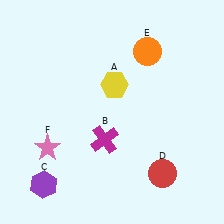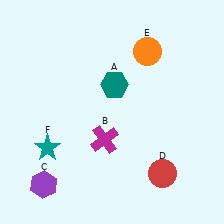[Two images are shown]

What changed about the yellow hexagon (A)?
In Image 1, A is yellow. In Image 2, it changed to teal.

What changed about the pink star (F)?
In Image 1, F is pink. In Image 2, it changed to teal.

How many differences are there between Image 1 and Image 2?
There are 2 differences between the two images.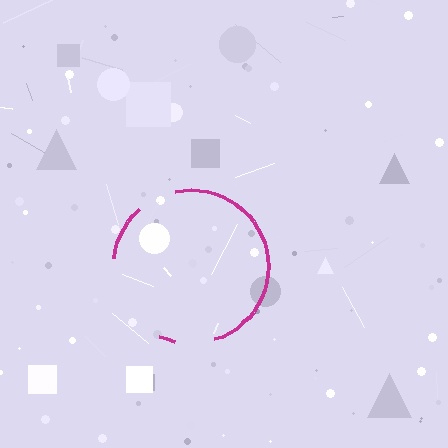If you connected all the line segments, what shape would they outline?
They would outline a circle.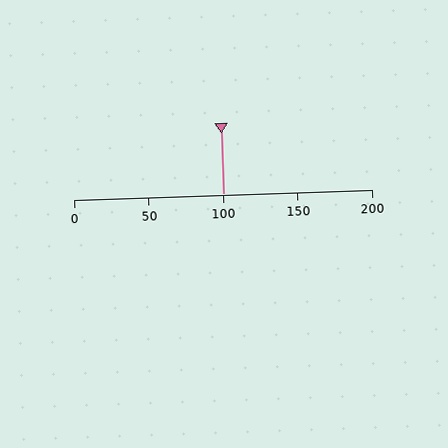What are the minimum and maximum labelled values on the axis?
The axis runs from 0 to 200.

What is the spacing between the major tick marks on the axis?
The major ticks are spaced 50 apart.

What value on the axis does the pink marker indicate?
The marker indicates approximately 100.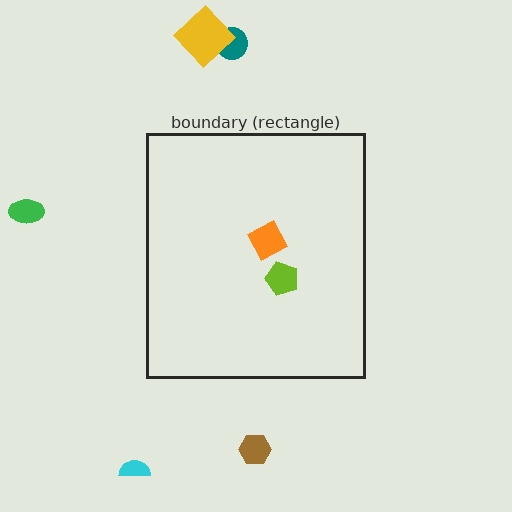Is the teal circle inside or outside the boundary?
Outside.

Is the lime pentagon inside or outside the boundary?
Inside.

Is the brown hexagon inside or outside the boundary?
Outside.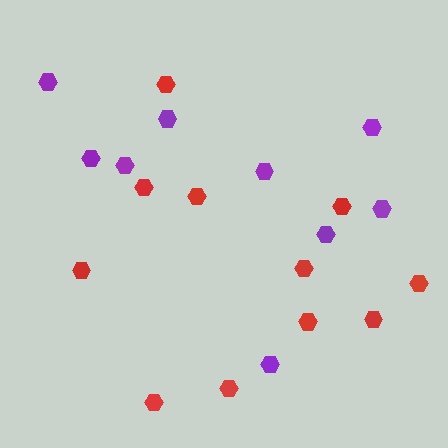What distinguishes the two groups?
There are 2 groups: one group of red hexagons (11) and one group of purple hexagons (9).